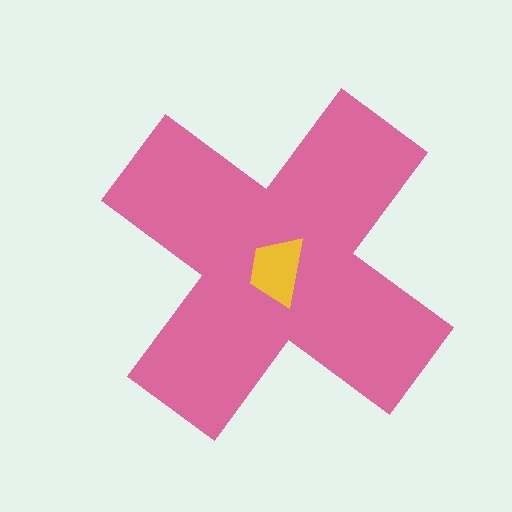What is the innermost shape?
The yellow trapezoid.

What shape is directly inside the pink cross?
The yellow trapezoid.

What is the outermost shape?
The pink cross.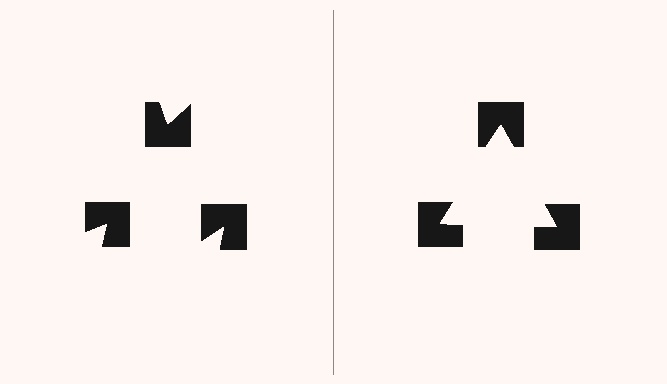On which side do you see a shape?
An illusory triangle appears on the right side. On the left side the wedge cuts are rotated, so no coherent shape forms.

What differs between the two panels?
The notched squares are positioned identically on both sides; only the wedge orientations differ. On the right they align to a triangle; on the left they are misaligned.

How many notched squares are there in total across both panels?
6 — 3 on each side.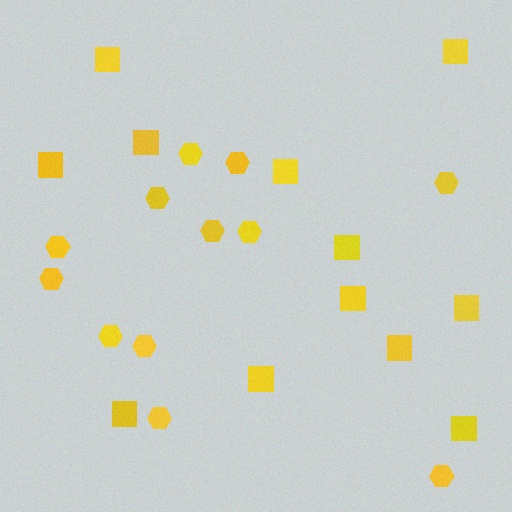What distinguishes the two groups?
There are 2 groups: one group of hexagons (12) and one group of squares (12).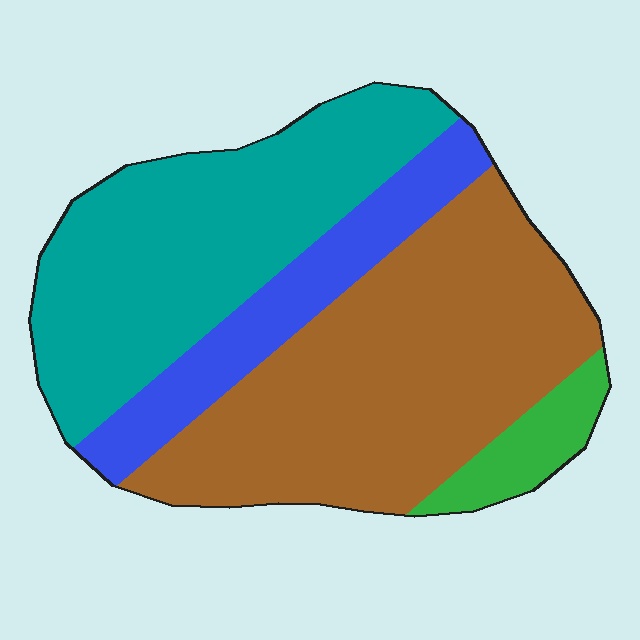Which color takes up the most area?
Brown, at roughly 45%.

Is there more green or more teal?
Teal.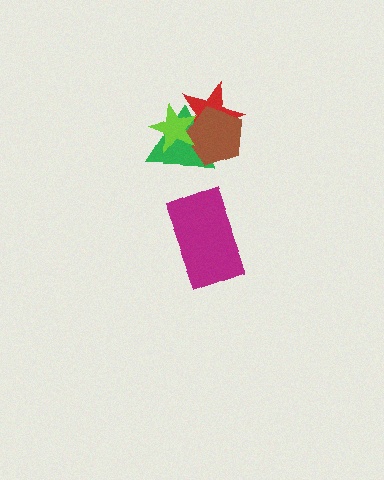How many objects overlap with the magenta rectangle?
0 objects overlap with the magenta rectangle.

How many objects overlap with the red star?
3 objects overlap with the red star.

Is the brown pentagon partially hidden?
Yes, it is partially covered by another shape.